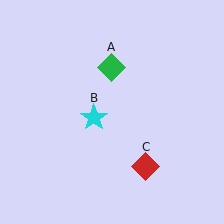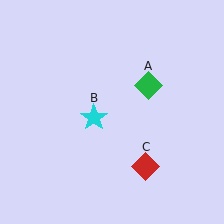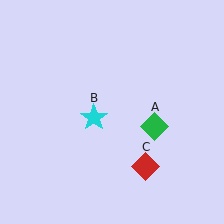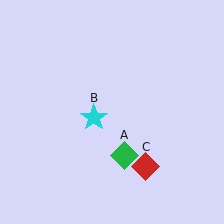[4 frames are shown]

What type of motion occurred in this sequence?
The green diamond (object A) rotated clockwise around the center of the scene.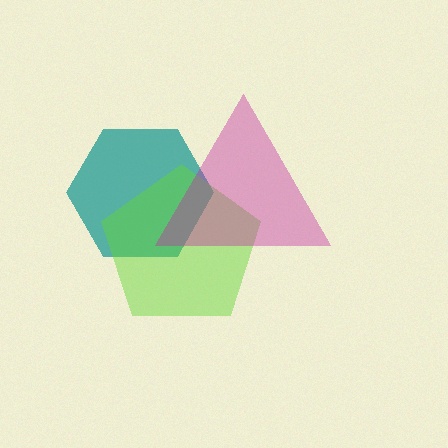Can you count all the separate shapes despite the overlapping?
Yes, there are 3 separate shapes.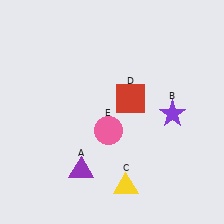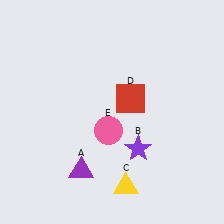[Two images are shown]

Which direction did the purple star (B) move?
The purple star (B) moved down.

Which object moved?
The purple star (B) moved down.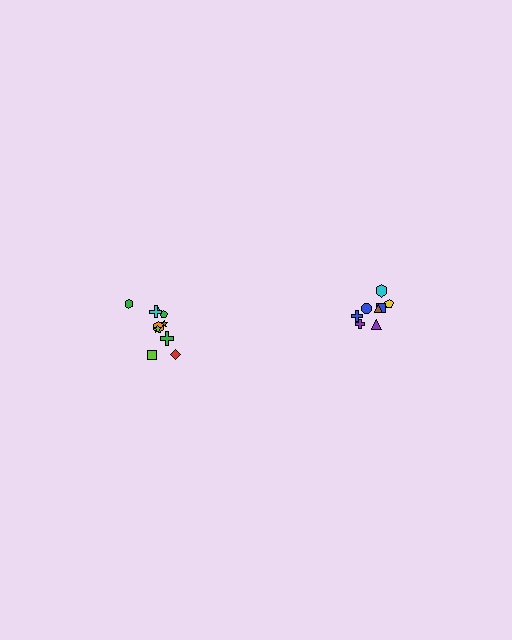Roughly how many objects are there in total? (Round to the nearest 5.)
Roughly 20 objects in total.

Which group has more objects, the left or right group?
The left group.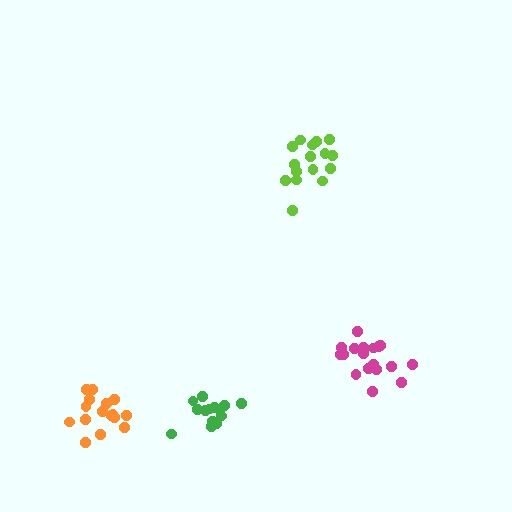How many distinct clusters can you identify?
There are 4 distinct clusters.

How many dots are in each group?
Group 1: 19 dots, Group 2: 14 dots, Group 3: 16 dots, Group 4: 16 dots (65 total).